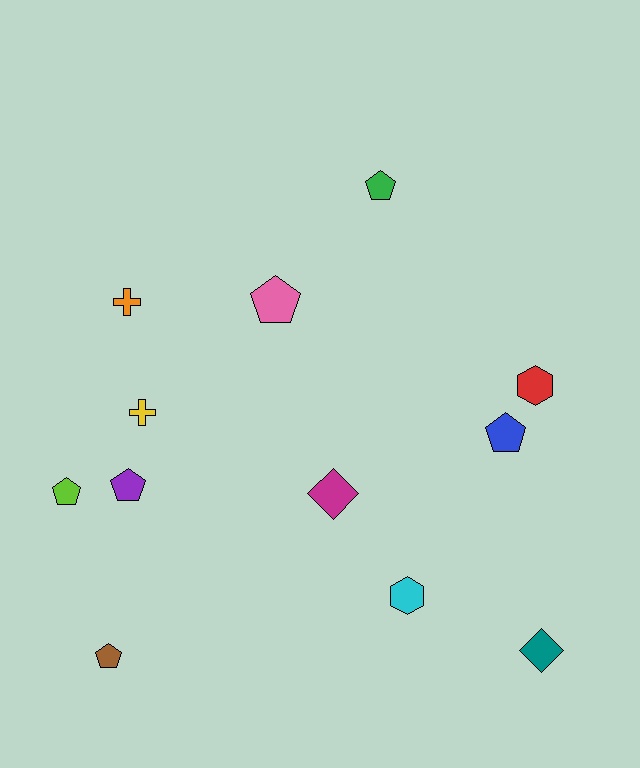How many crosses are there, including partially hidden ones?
There are 2 crosses.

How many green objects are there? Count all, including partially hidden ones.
There is 1 green object.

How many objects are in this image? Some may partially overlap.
There are 12 objects.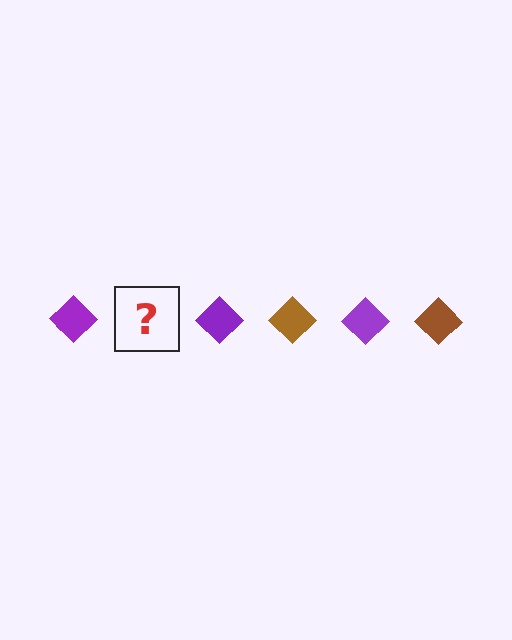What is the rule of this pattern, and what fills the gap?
The rule is that the pattern cycles through purple, brown diamonds. The gap should be filled with a brown diamond.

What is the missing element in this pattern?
The missing element is a brown diamond.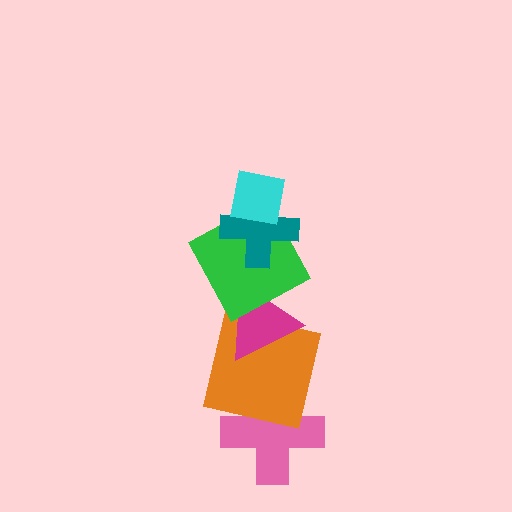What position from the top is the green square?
The green square is 3rd from the top.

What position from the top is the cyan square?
The cyan square is 1st from the top.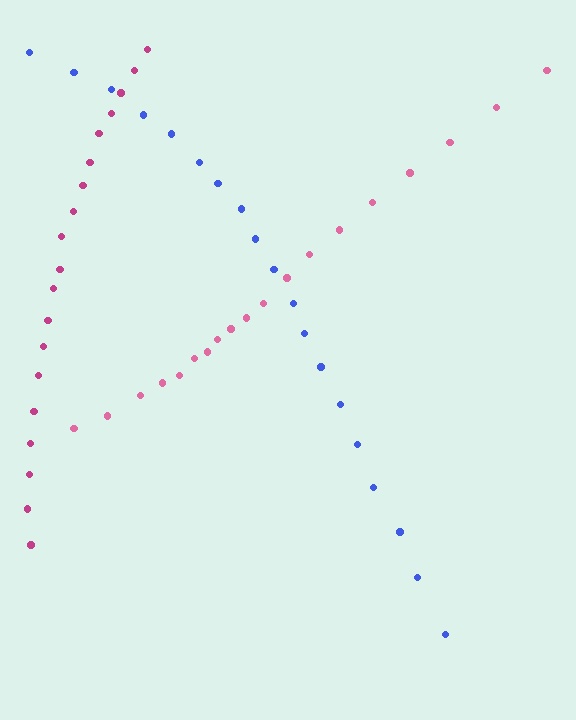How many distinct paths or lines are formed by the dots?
There are 3 distinct paths.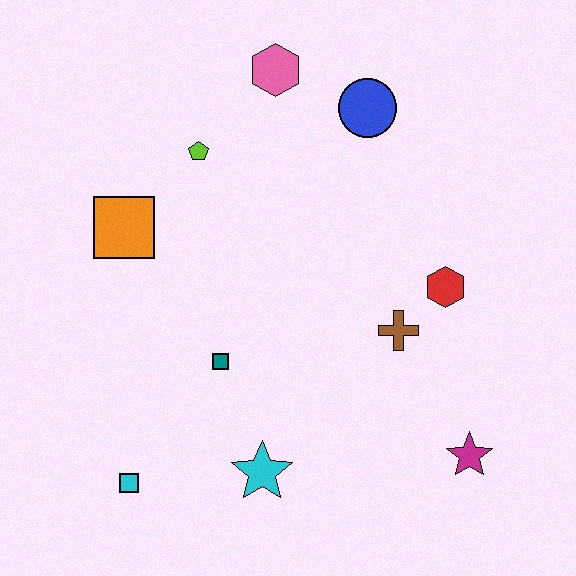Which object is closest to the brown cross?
The red hexagon is closest to the brown cross.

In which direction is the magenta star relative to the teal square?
The magenta star is to the right of the teal square.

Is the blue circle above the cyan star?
Yes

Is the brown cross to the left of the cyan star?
No